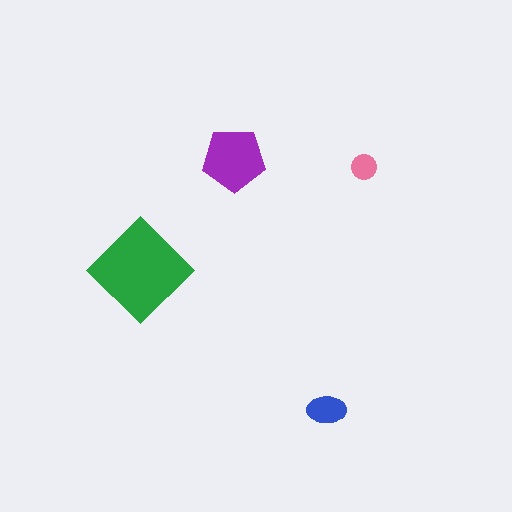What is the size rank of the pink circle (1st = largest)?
4th.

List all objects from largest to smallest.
The green diamond, the purple pentagon, the blue ellipse, the pink circle.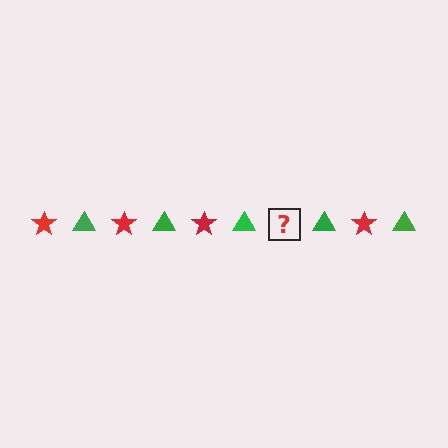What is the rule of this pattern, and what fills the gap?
The rule is that the pattern alternates between red star and green triangle. The gap should be filled with a red star.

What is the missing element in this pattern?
The missing element is a red star.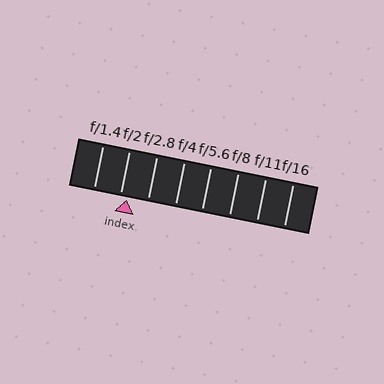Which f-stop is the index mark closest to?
The index mark is closest to f/2.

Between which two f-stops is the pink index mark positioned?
The index mark is between f/2 and f/2.8.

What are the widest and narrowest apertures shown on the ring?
The widest aperture shown is f/1.4 and the narrowest is f/16.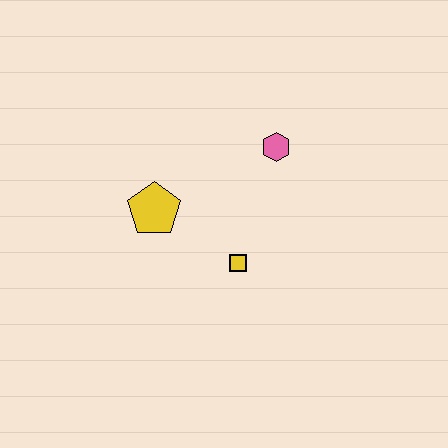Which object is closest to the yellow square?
The yellow pentagon is closest to the yellow square.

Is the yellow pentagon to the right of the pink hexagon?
No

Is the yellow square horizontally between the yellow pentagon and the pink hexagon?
Yes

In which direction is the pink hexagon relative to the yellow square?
The pink hexagon is above the yellow square.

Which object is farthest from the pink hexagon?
The yellow pentagon is farthest from the pink hexagon.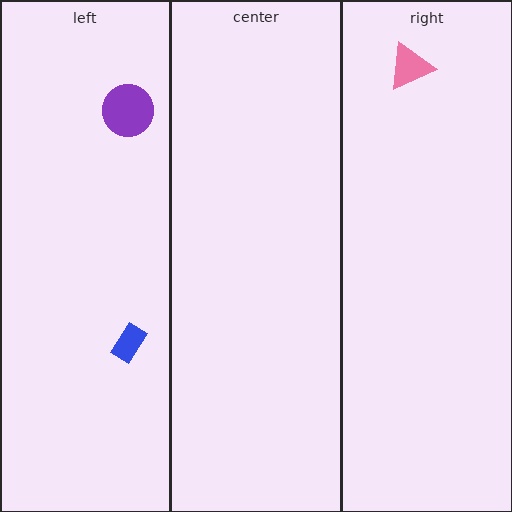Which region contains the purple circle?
The left region.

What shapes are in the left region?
The blue rectangle, the purple circle.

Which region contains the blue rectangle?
The left region.